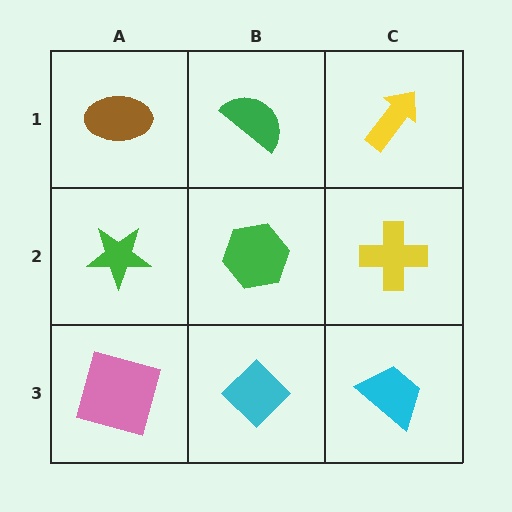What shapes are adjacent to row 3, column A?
A green star (row 2, column A), a cyan diamond (row 3, column B).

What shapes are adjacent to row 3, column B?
A green hexagon (row 2, column B), a pink square (row 3, column A), a cyan trapezoid (row 3, column C).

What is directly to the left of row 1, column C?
A green semicircle.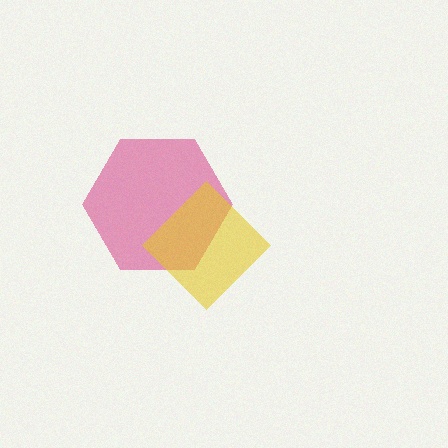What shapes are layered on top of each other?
The layered shapes are: a pink hexagon, a yellow diamond.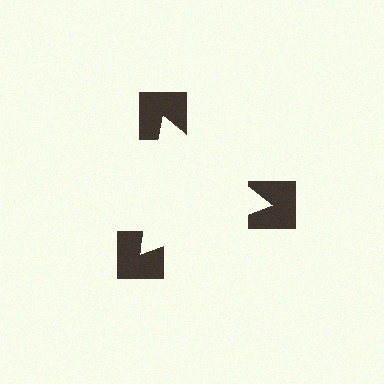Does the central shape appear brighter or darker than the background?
It typically appears slightly brighter than the background, even though no actual brightness change is drawn.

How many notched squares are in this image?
There are 3 — one at each vertex of the illusory triangle.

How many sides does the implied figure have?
3 sides.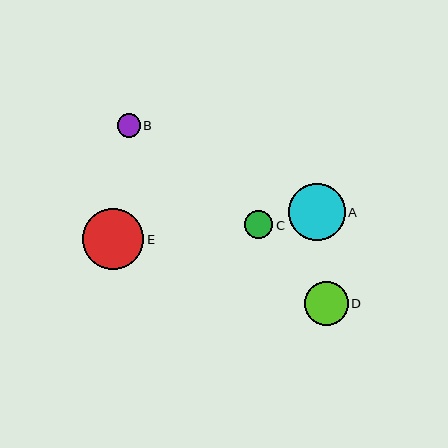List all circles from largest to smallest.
From largest to smallest: E, A, D, C, B.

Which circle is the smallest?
Circle B is the smallest with a size of approximately 23 pixels.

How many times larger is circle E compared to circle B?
Circle E is approximately 2.7 times the size of circle B.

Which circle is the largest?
Circle E is the largest with a size of approximately 61 pixels.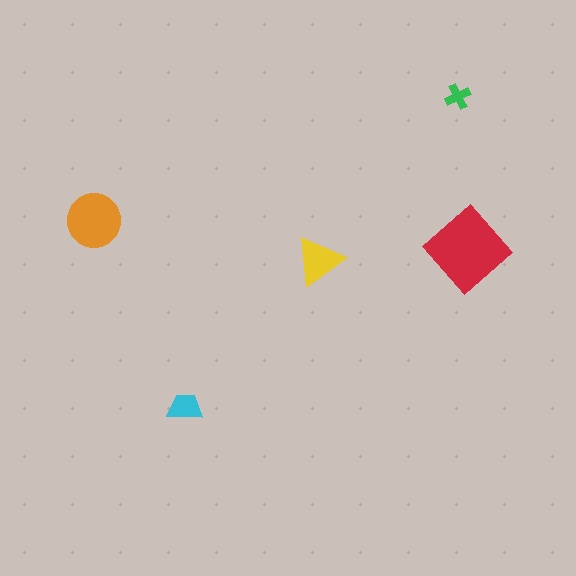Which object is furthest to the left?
The orange circle is leftmost.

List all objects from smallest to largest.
The green cross, the cyan trapezoid, the yellow triangle, the orange circle, the red diamond.